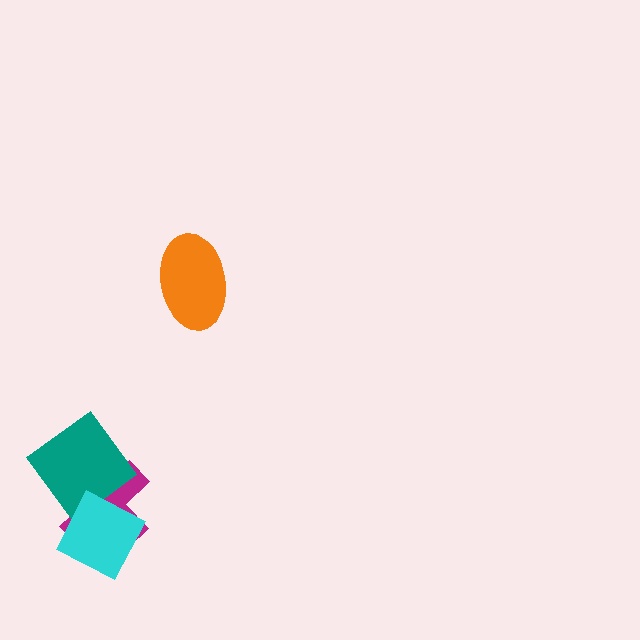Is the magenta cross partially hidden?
Yes, it is partially covered by another shape.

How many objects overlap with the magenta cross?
2 objects overlap with the magenta cross.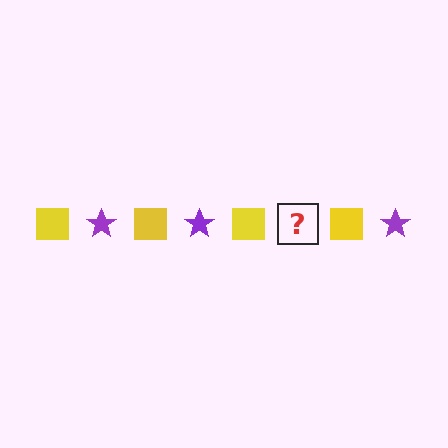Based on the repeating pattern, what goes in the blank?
The blank should be a purple star.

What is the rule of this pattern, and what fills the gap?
The rule is that the pattern alternates between yellow square and purple star. The gap should be filled with a purple star.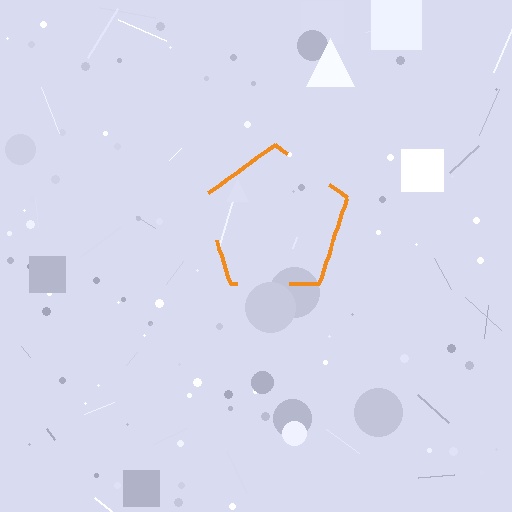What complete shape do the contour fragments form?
The contour fragments form a pentagon.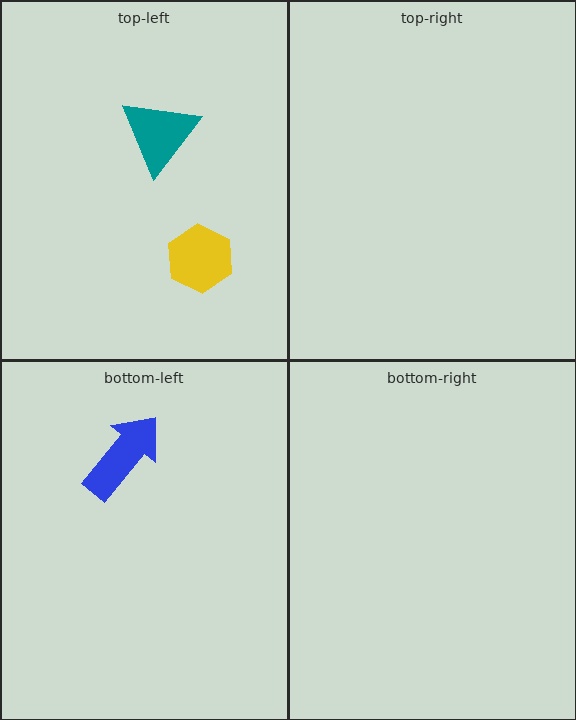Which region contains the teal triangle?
The top-left region.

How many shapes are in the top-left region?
2.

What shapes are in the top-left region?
The yellow hexagon, the teal triangle.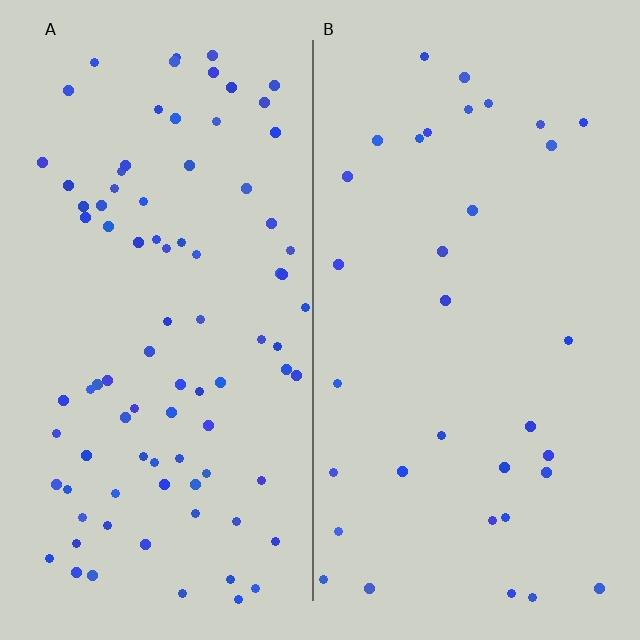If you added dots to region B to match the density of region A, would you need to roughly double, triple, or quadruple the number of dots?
Approximately triple.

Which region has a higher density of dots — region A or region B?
A (the left).